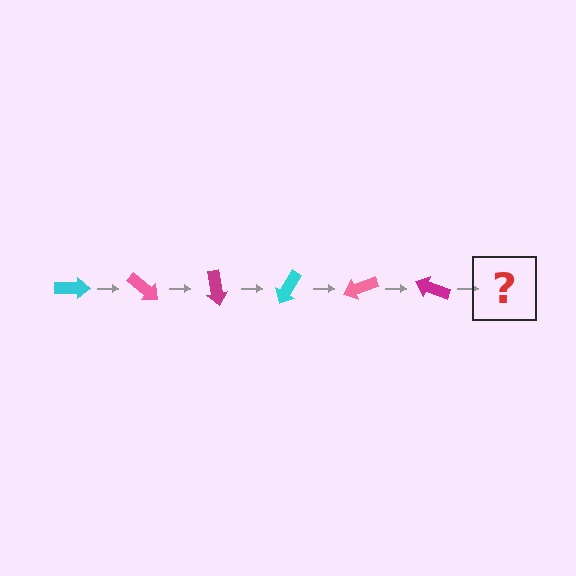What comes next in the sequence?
The next element should be a cyan arrow, rotated 240 degrees from the start.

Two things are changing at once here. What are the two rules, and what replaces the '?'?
The two rules are that it rotates 40 degrees each step and the color cycles through cyan, pink, and magenta. The '?' should be a cyan arrow, rotated 240 degrees from the start.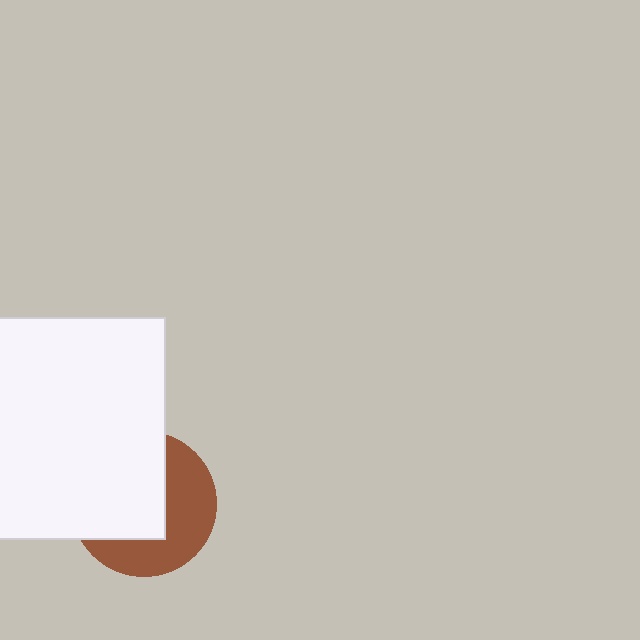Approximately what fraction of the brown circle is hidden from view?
Roughly 54% of the brown circle is hidden behind the white rectangle.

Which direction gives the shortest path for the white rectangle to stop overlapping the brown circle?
Moving toward the upper-left gives the shortest separation.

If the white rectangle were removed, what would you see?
You would see the complete brown circle.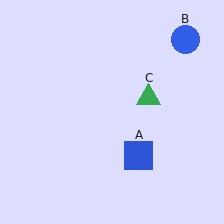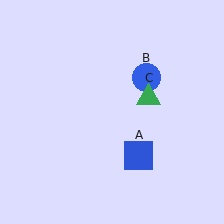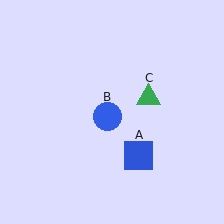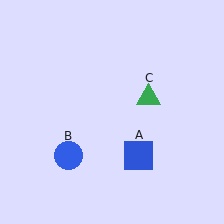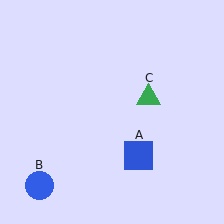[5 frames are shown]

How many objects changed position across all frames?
1 object changed position: blue circle (object B).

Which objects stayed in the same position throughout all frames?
Blue square (object A) and green triangle (object C) remained stationary.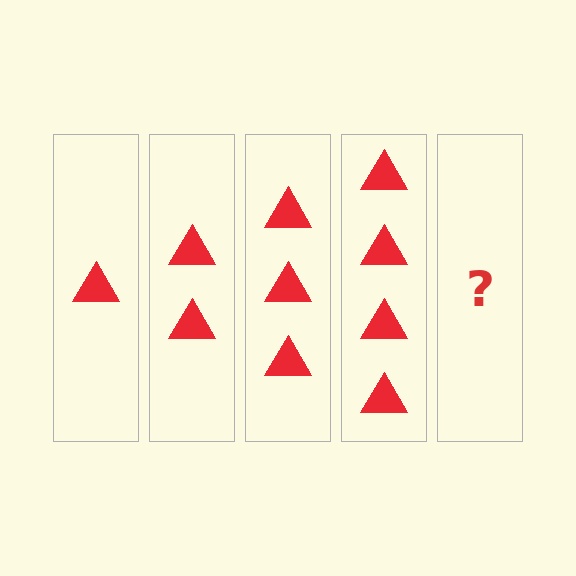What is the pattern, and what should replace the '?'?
The pattern is that each step adds one more triangle. The '?' should be 5 triangles.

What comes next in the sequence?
The next element should be 5 triangles.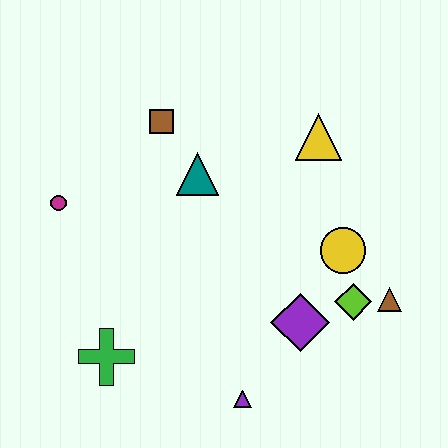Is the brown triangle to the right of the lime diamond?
Yes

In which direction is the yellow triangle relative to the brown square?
The yellow triangle is to the right of the brown square.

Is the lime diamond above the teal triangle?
No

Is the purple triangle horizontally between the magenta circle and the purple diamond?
Yes